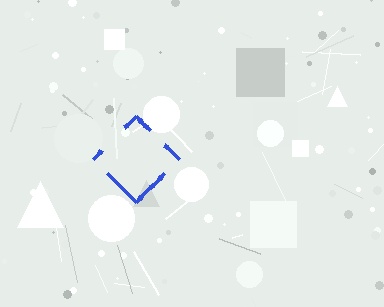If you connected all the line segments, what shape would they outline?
They would outline a diamond.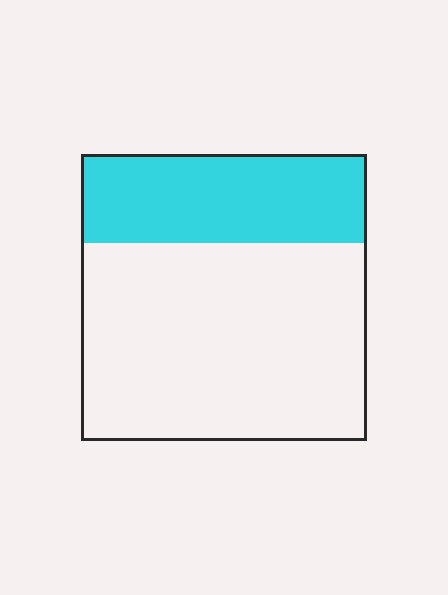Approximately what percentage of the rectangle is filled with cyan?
Approximately 30%.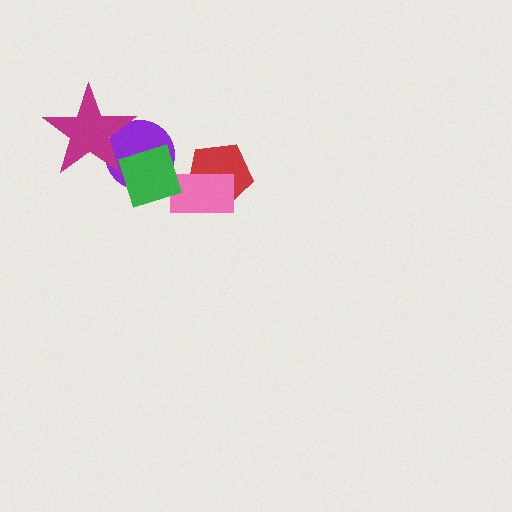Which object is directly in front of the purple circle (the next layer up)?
The magenta star is directly in front of the purple circle.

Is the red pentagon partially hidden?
Yes, it is partially covered by another shape.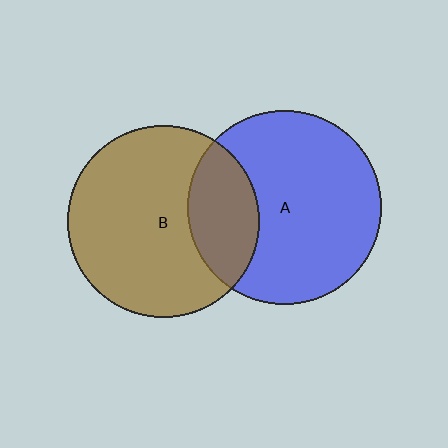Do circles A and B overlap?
Yes.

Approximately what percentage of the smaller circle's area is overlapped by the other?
Approximately 25%.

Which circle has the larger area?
Circle A (blue).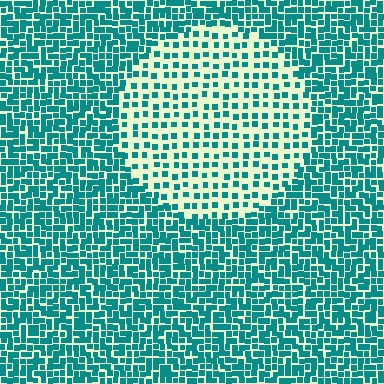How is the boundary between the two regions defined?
The boundary is defined by a change in element density (approximately 2.3x ratio). All elements are the same color, size, and shape.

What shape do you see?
I see a circle.